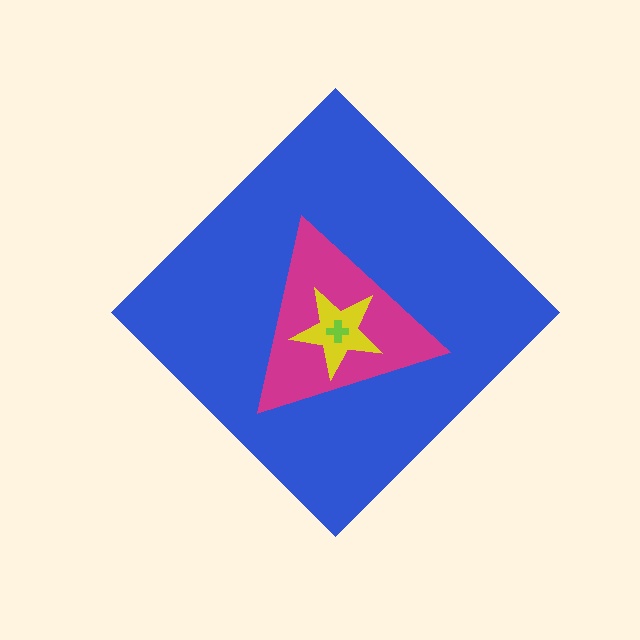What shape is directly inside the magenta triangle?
The yellow star.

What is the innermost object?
The lime cross.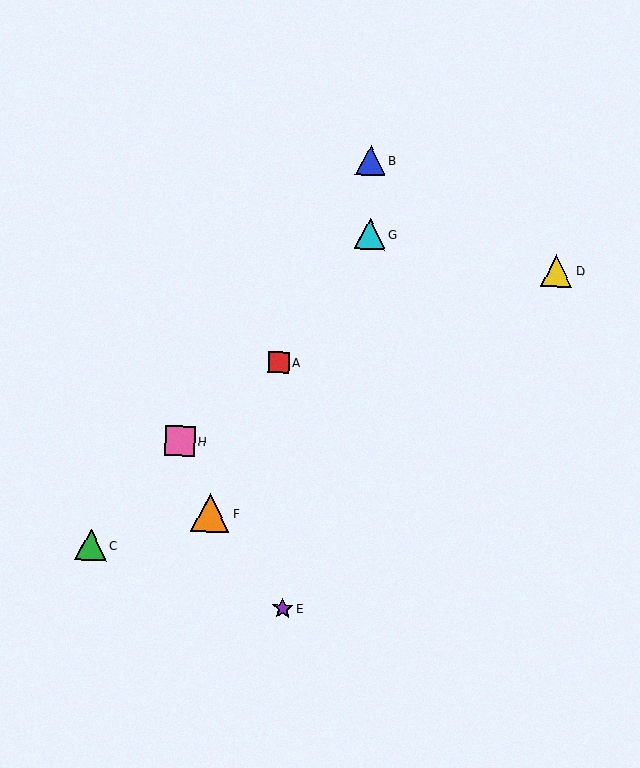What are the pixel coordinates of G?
Object G is at (370, 234).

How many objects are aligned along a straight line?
3 objects (A, B, F) are aligned along a straight line.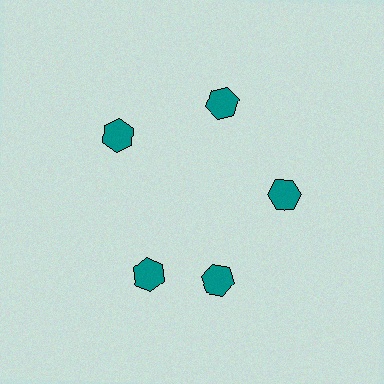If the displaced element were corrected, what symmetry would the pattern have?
It would have 5-fold rotational symmetry — the pattern would map onto itself every 72 degrees.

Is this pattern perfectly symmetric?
No. The 5 teal hexagons are arranged in a ring, but one element near the 8 o'clock position is rotated out of alignment along the ring, breaking the 5-fold rotational symmetry.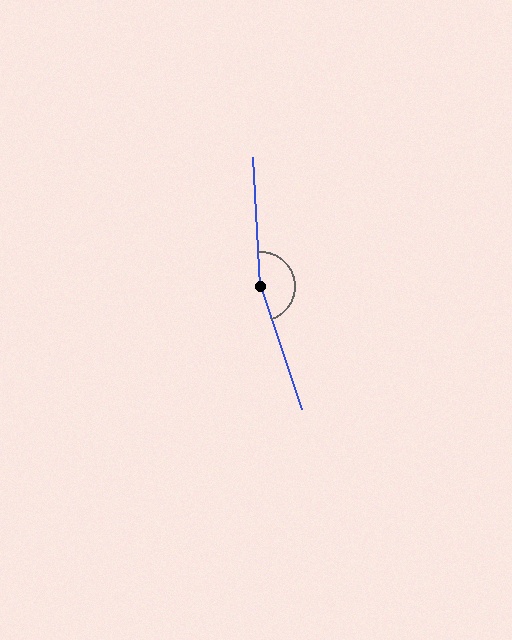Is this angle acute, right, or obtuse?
It is obtuse.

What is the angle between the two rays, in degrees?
Approximately 165 degrees.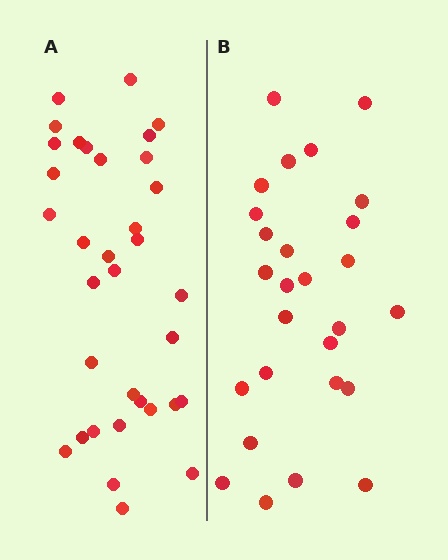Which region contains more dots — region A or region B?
Region A (the left region) has more dots.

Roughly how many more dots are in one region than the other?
Region A has roughly 8 or so more dots than region B.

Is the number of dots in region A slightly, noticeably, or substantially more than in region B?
Region A has noticeably more, but not dramatically so. The ratio is roughly 1.3 to 1.